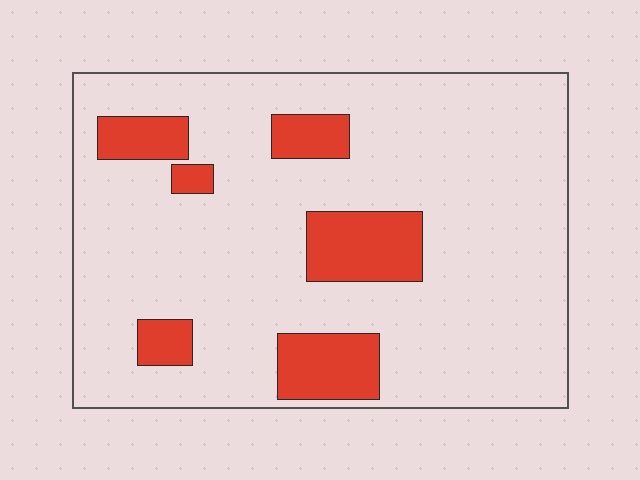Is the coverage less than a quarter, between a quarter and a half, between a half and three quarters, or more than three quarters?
Less than a quarter.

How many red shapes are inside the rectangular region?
6.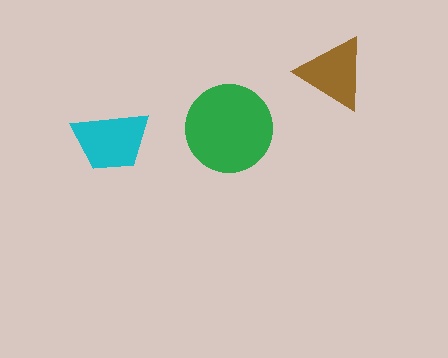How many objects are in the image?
There are 3 objects in the image.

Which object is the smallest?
The brown triangle.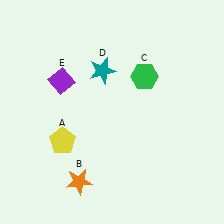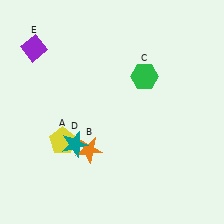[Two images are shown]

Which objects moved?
The objects that moved are: the orange star (B), the teal star (D), the purple diamond (E).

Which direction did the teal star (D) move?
The teal star (D) moved down.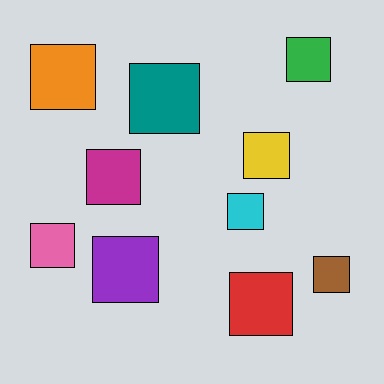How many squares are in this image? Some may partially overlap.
There are 10 squares.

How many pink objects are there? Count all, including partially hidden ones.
There is 1 pink object.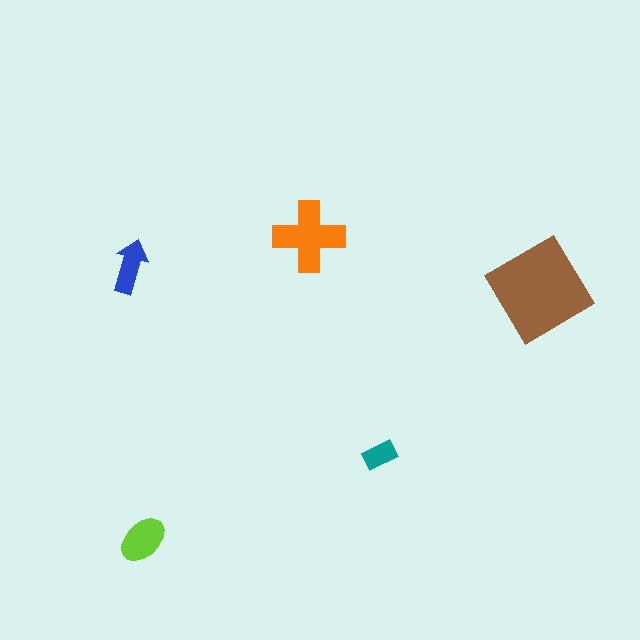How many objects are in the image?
There are 5 objects in the image.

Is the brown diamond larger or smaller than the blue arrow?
Larger.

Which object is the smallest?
The teal rectangle.